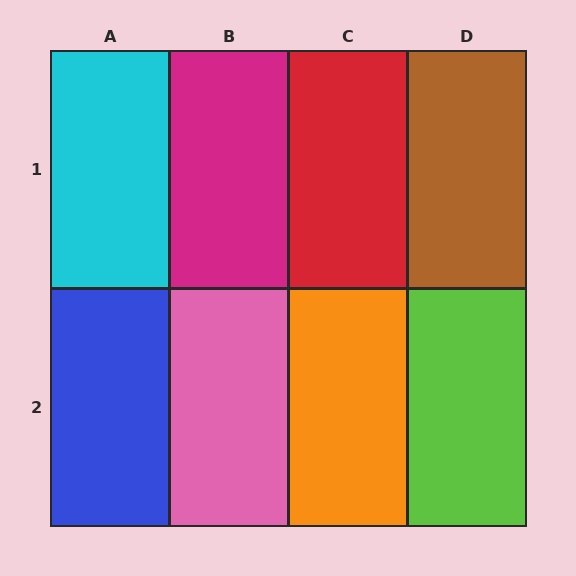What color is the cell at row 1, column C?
Red.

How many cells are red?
1 cell is red.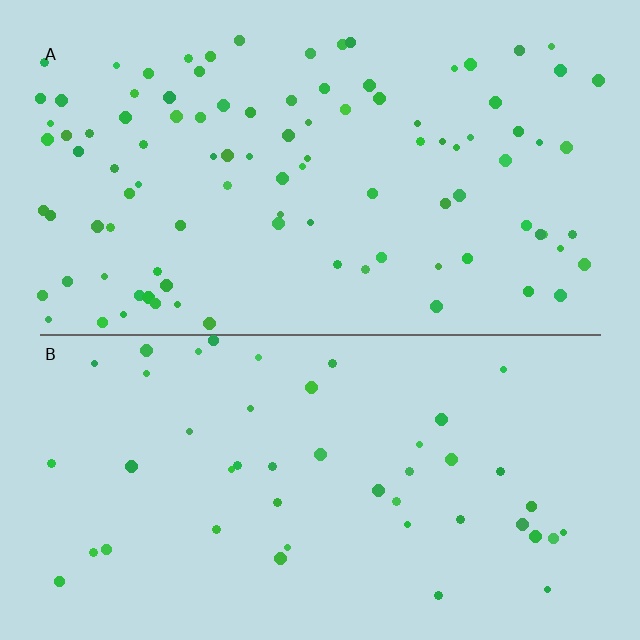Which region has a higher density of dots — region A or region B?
A (the top).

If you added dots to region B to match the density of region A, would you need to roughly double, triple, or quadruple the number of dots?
Approximately double.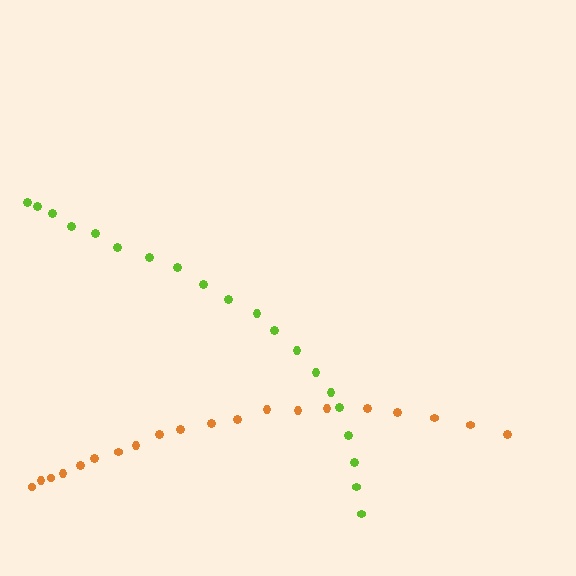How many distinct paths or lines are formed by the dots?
There are 2 distinct paths.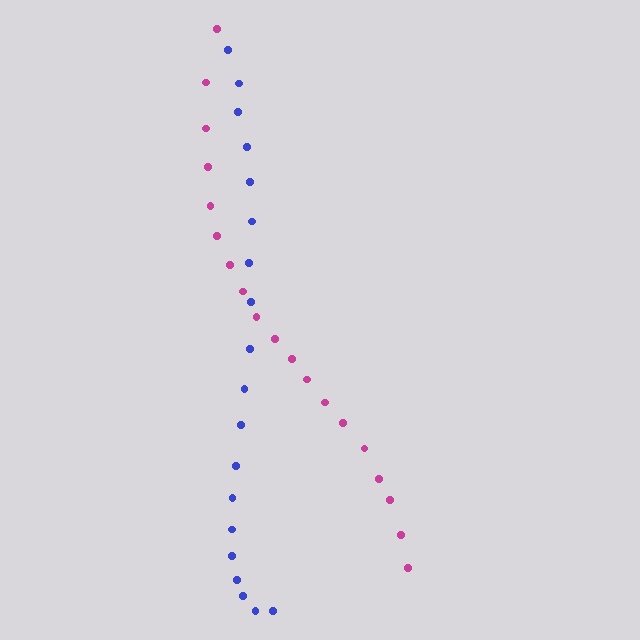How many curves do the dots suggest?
There are 2 distinct paths.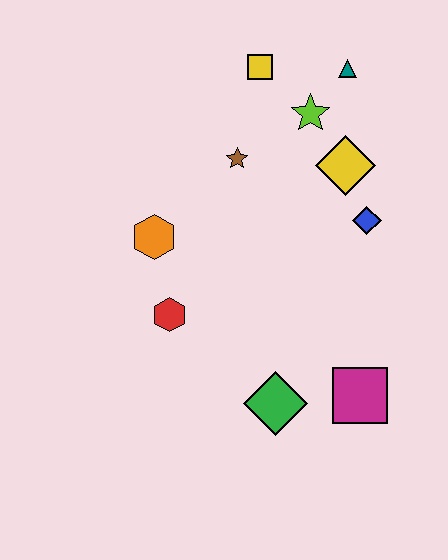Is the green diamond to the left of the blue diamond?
Yes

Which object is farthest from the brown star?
The magenta square is farthest from the brown star.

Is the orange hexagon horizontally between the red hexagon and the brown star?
No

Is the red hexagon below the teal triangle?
Yes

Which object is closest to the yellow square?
The lime star is closest to the yellow square.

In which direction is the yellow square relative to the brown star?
The yellow square is above the brown star.